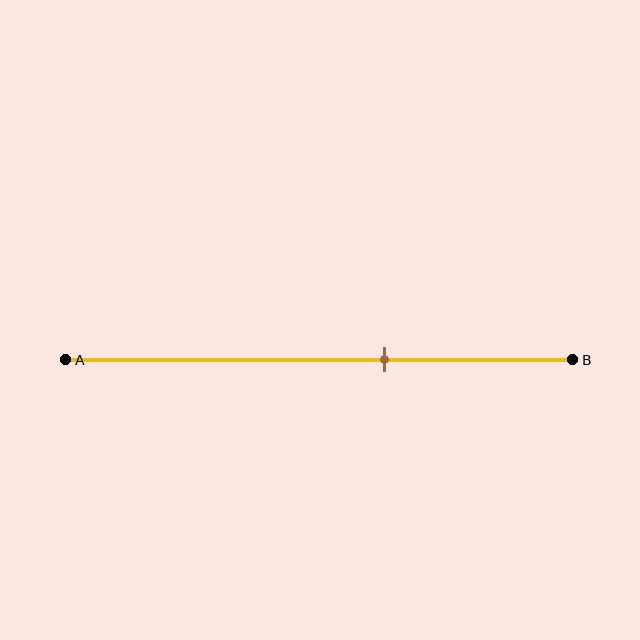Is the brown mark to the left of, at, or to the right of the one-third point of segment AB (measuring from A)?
The brown mark is to the right of the one-third point of segment AB.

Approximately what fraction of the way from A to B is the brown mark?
The brown mark is approximately 65% of the way from A to B.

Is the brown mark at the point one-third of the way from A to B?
No, the mark is at about 65% from A, not at the 33% one-third point.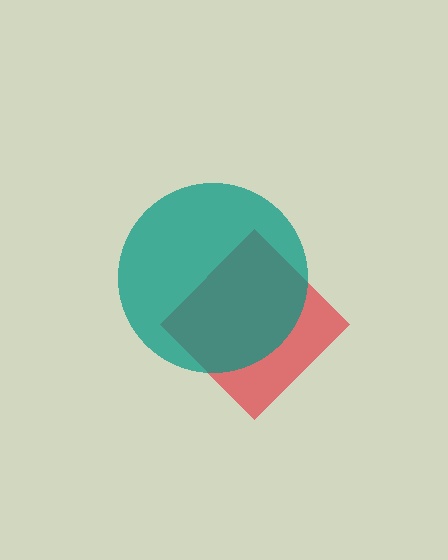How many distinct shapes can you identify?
There are 2 distinct shapes: a red diamond, a teal circle.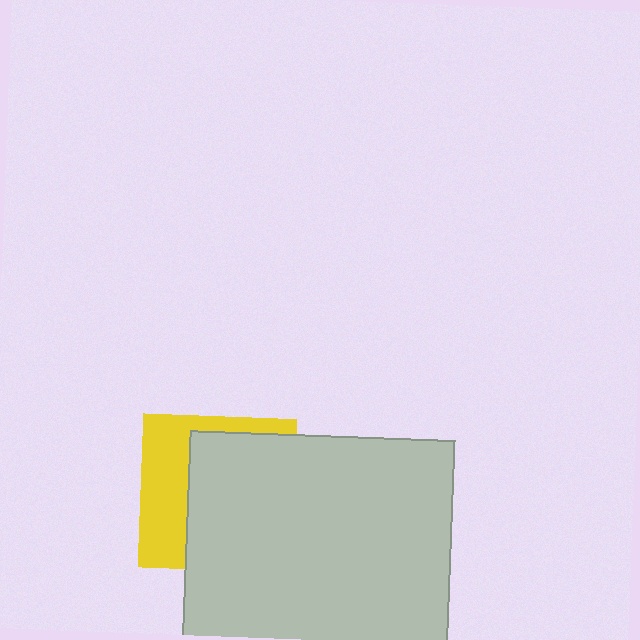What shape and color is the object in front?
The object in front is a light gray rectangle.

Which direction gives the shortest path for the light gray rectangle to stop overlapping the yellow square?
Moving right gives the shortest separation.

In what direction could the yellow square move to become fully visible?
The yellow square could move left. That would shift it out from behind the light gray rectangle entirely.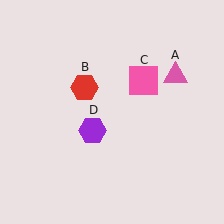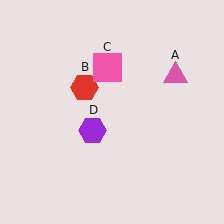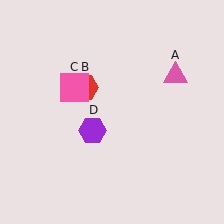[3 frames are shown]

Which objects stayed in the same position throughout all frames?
Pink triangle (object A) and red hexagon (object B) and purple hexagon (object D) remained stationary.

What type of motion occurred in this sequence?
The pink square (object C) rotated counterclockwise around the center of the scene.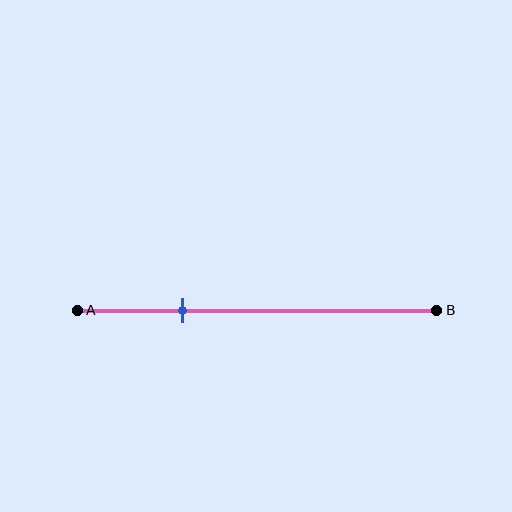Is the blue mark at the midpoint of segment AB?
No, the mark is at about 30% from A, not at the 50% midpoint.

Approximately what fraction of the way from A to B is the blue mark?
The blue mark is approximately 30% of the way from A to B.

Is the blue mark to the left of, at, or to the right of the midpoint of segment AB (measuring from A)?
The blue mark is to the left of the midpoint of segment AB.